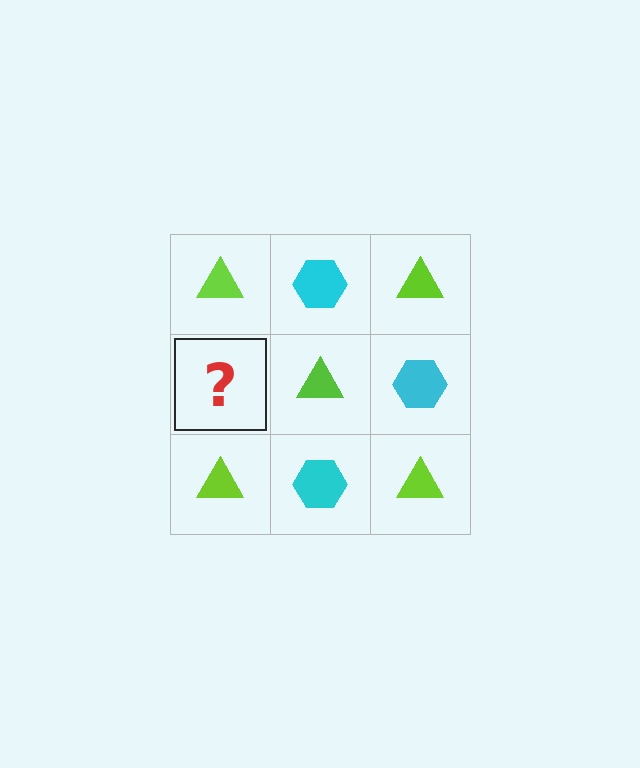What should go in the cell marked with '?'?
The missing cell should contain a cyan hexagon.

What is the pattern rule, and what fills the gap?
The rule is that it alternates lime triangle and cyan hexagon in a checkerboard pattern. The gap should be filled with a cyan hexagon.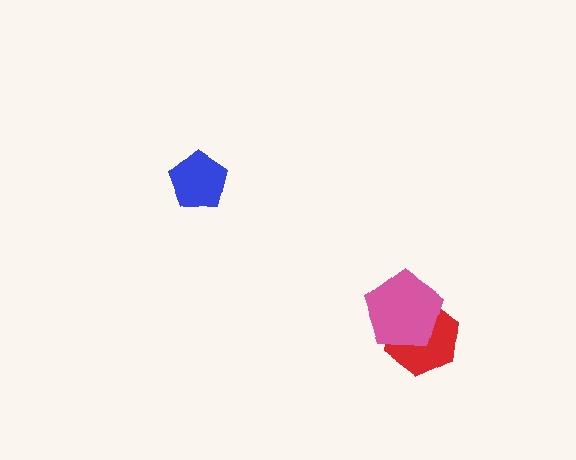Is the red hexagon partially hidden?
Yes, it is partially covered by another shape.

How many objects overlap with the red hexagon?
1 object overlaps with the red hexagon.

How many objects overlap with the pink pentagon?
1 object overlaps with the pink pentagon.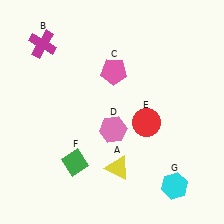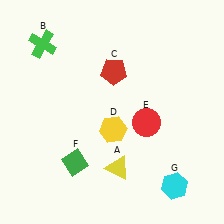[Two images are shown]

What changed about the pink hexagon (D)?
In Image 1, D is pink. In Image 2, it changed to yellow.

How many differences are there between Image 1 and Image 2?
There are 3 differences between the two images.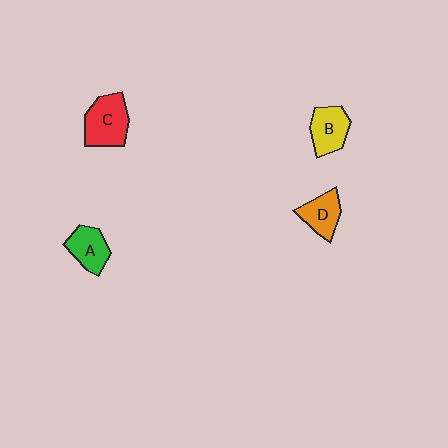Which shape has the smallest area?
Shape D (orange).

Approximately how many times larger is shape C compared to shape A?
Approximately 1.4 times.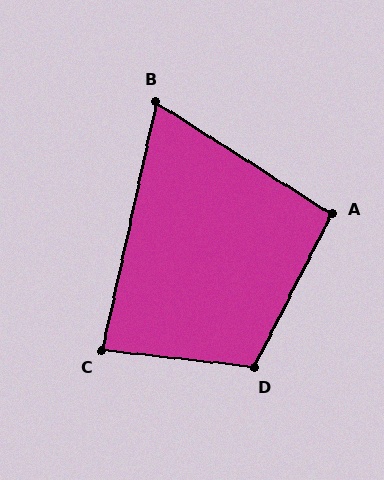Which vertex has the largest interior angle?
D, at approximately 110 degrees.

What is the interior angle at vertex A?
Approximately 96 degrees (obtuse).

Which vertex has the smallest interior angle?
B, at approximately 70 degrees.